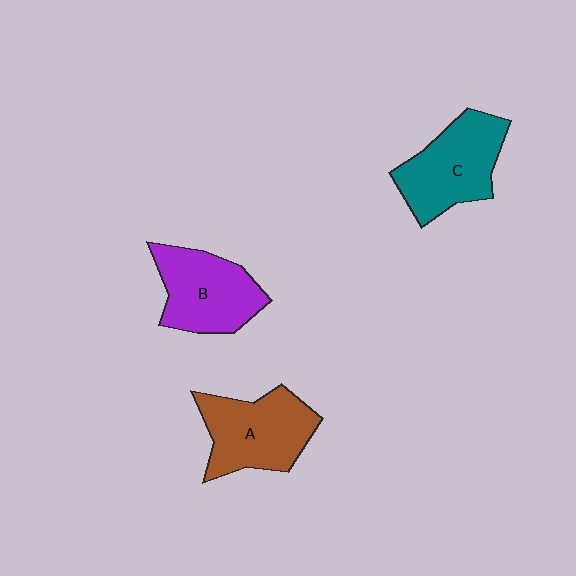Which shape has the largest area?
Shape C (teal).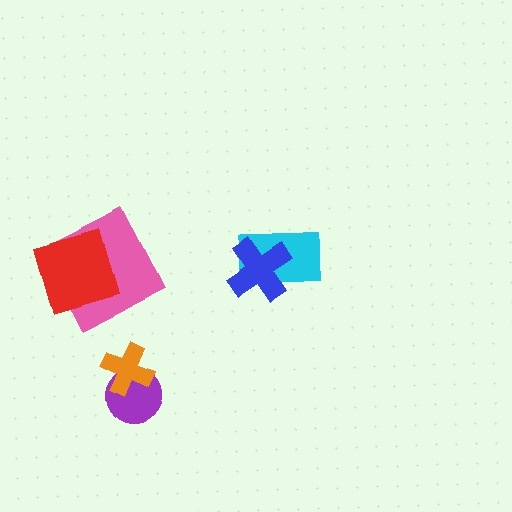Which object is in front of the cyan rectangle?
The blue cross is in front of the cyan rectangle.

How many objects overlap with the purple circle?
1 object overlaps with the purple circle.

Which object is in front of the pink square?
The red square is in front of the pink square.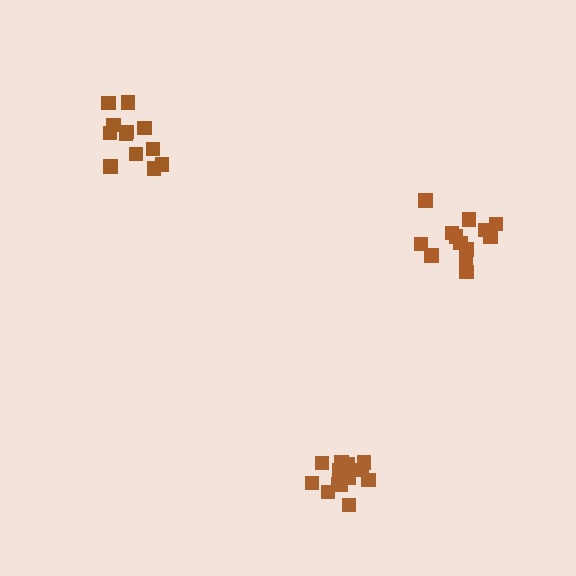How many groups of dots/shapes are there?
There are 3 groups.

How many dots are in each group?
Group 1: 13 dots, Group 2: 12 dots, Group 3: 13 dots (38 total).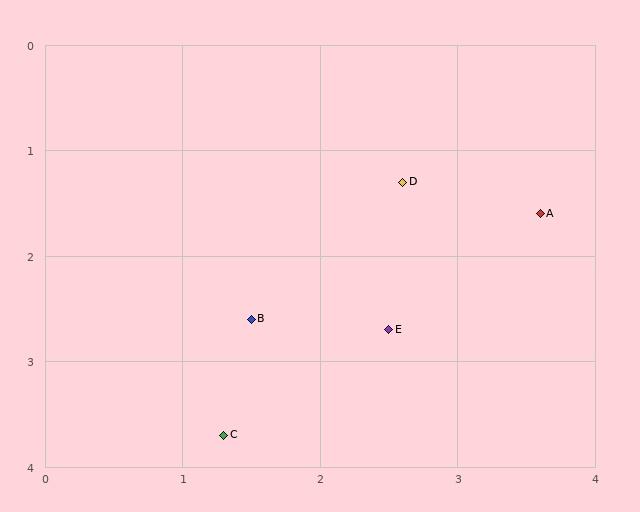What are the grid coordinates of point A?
Point A is at approximately (3.6, 1.6).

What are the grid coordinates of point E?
Point E is at approximately (2.5, 2.7).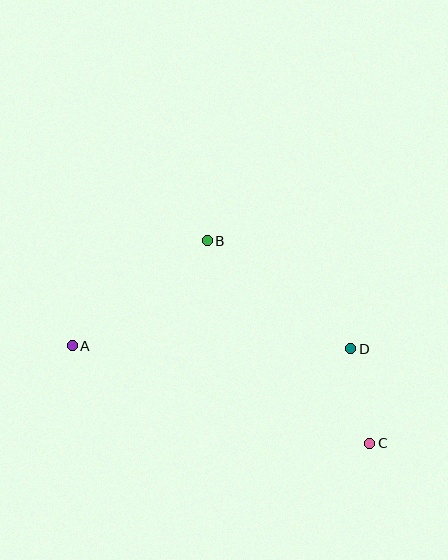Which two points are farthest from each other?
Points A and C are farthest from each other.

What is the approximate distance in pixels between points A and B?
The distance between A and B is approximately 171 pixels.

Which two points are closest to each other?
Points C and D are closest to each other.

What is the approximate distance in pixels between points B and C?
The distance between B and C is approximately 259 pixels.